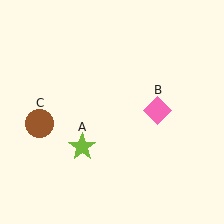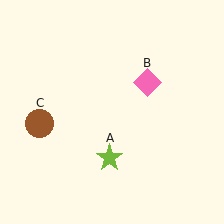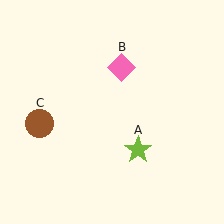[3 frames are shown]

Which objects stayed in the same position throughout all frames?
Brown circle (object C) remained stationary.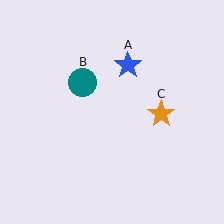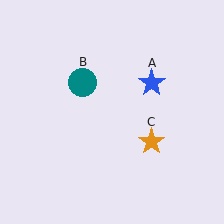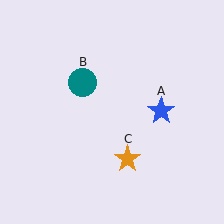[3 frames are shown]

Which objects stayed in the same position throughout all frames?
Teal circle (object B) remained stationary.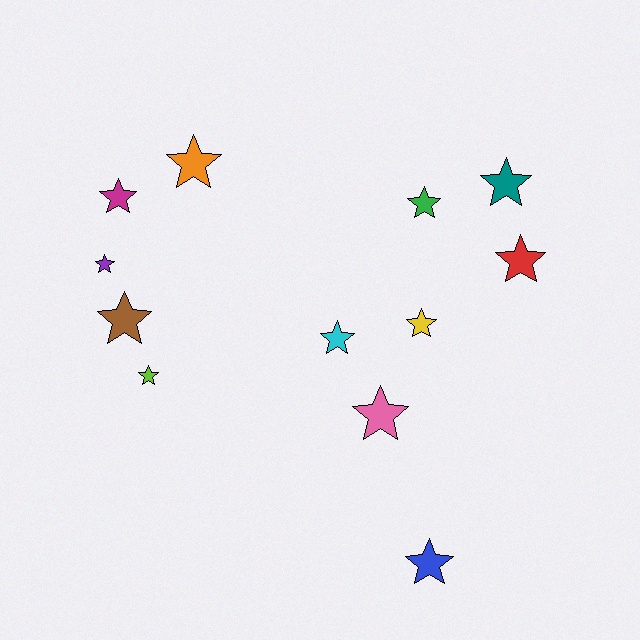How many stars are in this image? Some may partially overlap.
There are 12 stars.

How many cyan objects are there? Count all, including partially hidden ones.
There is 1 cyan object.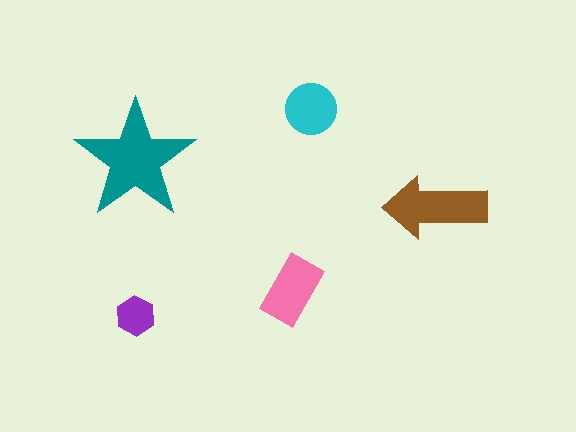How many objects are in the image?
There are 5 objects in the image.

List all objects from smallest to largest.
The purple hexagon, the cyan circle, the pink rectangle, the brown arrow, the teal star.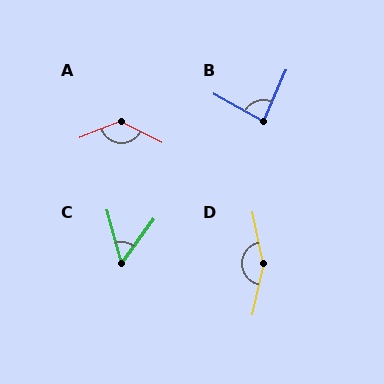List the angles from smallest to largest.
C (52°), B (85°), A (132°), D (155°).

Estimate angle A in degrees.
Approximately 132 degrees.